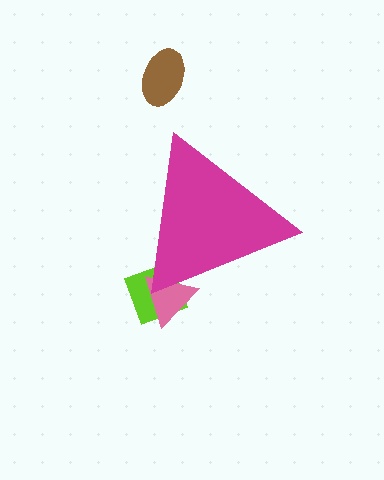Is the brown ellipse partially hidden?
No, the brown ellipse is fully visible.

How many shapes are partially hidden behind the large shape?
2 shapes are partially hidden.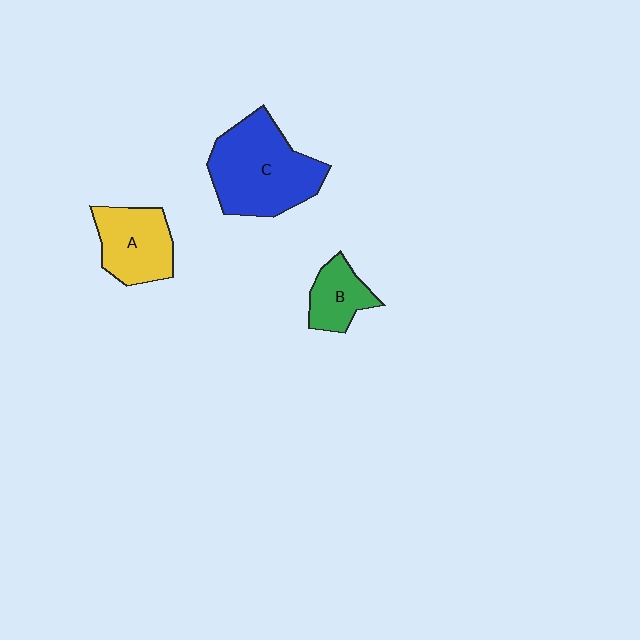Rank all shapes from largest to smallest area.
From largest to smallest: C (blue), A (yellow), B (green).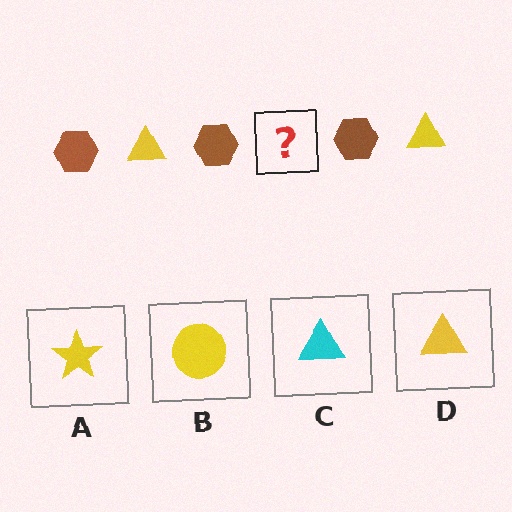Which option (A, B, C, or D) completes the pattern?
D.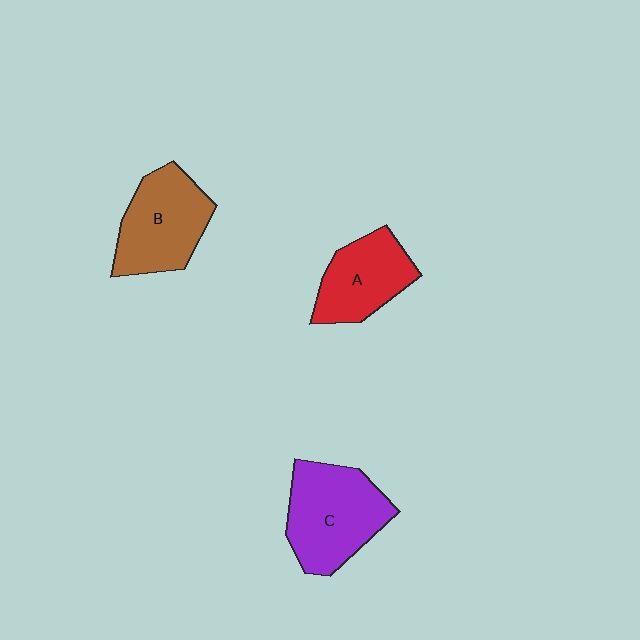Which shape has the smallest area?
Shape A (red).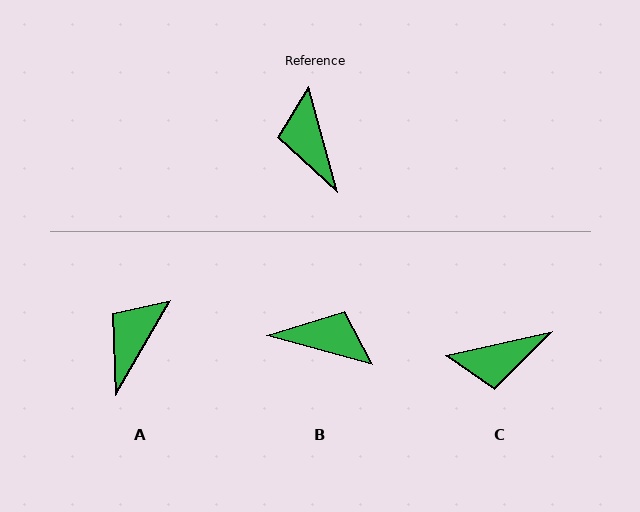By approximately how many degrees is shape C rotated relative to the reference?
Approximately 88 degrees counter-clockwise.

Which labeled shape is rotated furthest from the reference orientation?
B, about 121 degrees away.